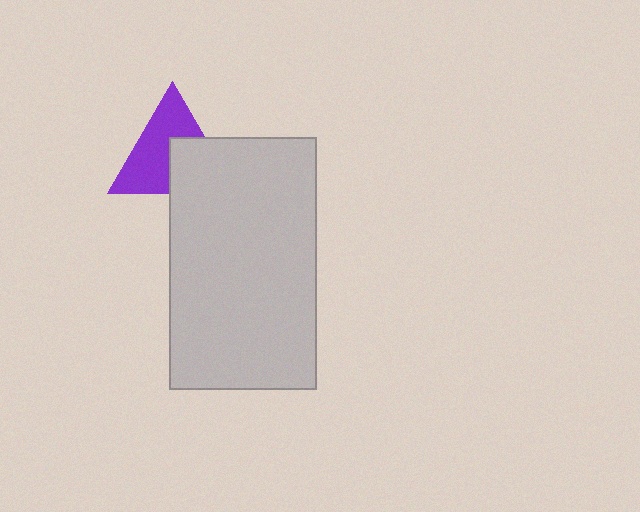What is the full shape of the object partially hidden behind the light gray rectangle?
The partially hidden object is a purple triangle.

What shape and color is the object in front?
The object in front is a light gray rectangle.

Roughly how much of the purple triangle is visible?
About half of it is visible (roughly 60%).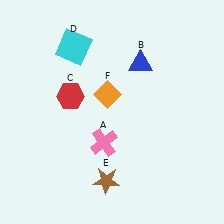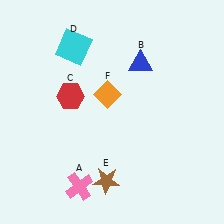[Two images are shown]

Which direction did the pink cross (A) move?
The pink cross (A) moved down.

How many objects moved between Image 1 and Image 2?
1 object moved between the two images.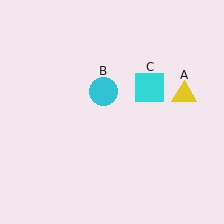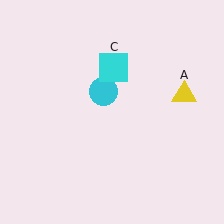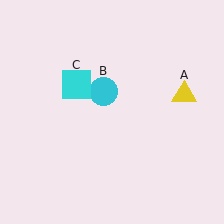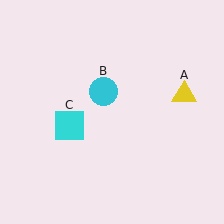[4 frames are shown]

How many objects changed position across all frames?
1 object changed position: cyan square (object C).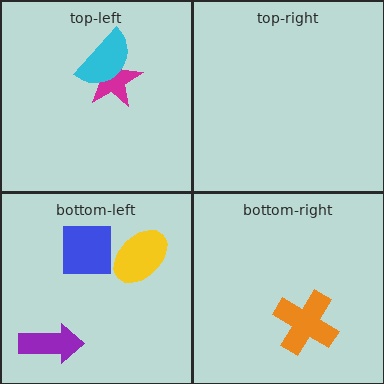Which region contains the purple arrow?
The bottom-left region.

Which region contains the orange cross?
The bottom-right region.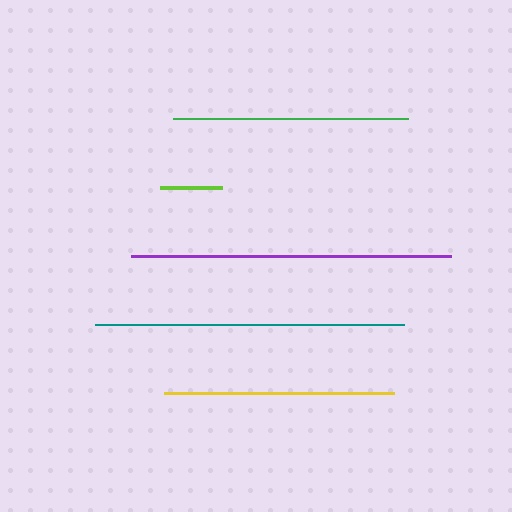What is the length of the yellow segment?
The yellow segment is approximately 230 pixels long.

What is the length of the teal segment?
The teal segment is approximately 308 pixels long.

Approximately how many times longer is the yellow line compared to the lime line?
The yellow line is approximately 3.7 times the length of the lime line.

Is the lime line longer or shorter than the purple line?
The purple line is longer than the lime line.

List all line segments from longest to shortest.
From longest to shortest: purple, teal, green, yellow, lime.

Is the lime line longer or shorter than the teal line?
The teal line is longer than the lime line.